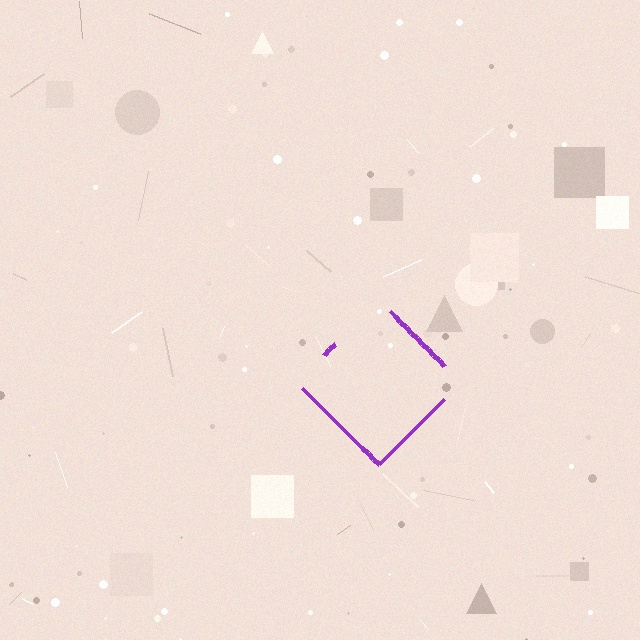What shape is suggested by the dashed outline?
The dashed outline suggests a diamond.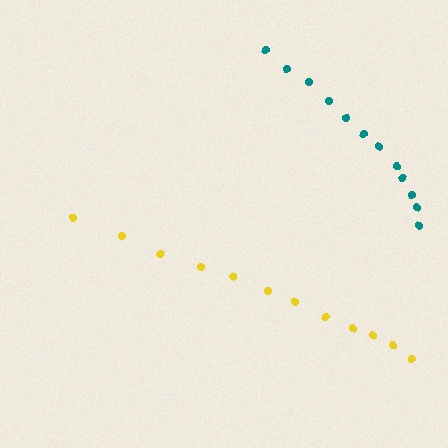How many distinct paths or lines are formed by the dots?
There are 2 distinct paths.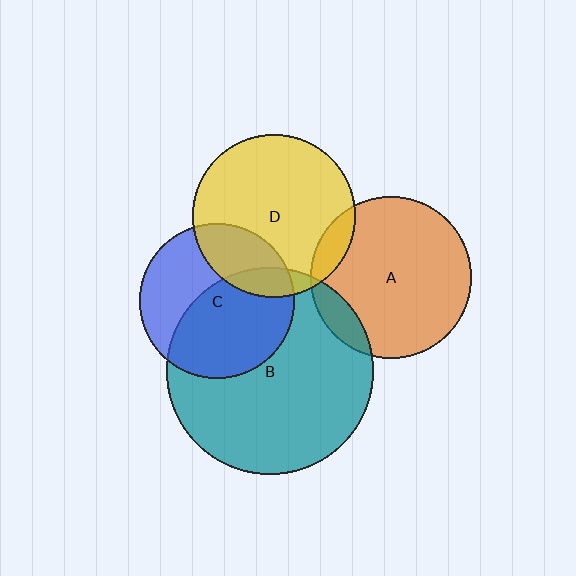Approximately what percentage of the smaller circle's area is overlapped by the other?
Approximately 10%.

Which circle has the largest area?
Circle B (teal).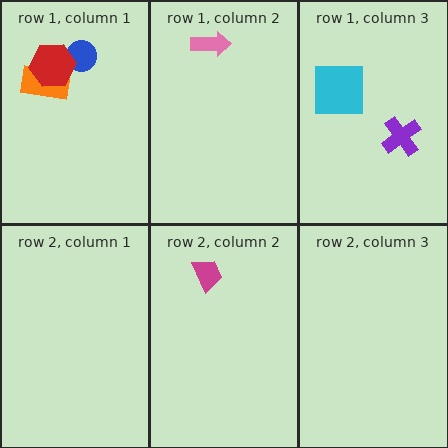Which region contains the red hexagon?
The row 1, column 1 region.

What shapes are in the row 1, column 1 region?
The blue circle, the orange rectangle, the red hexagon.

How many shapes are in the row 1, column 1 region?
3.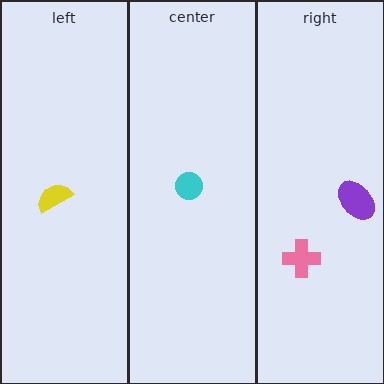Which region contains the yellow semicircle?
The left region.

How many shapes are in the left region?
1.